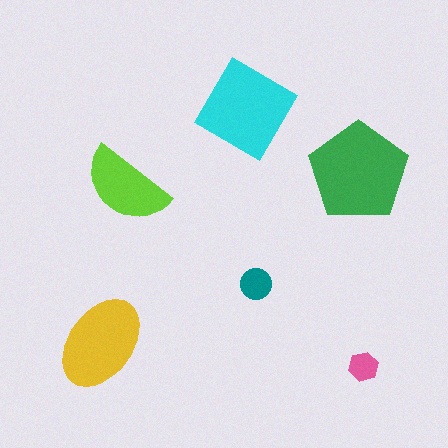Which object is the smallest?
The pink hexagon.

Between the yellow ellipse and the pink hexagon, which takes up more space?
The yellow ellipse.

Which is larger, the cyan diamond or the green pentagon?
The green pentagon.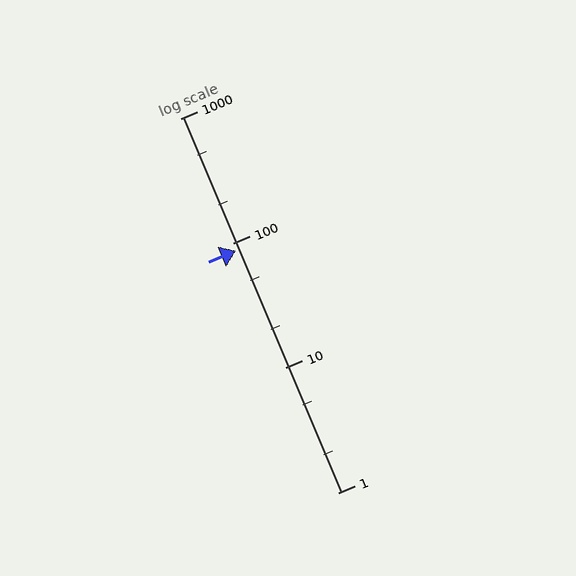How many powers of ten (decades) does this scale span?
The scale spans 3 decades, from 1 to 1000.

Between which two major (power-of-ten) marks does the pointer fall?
The pointer is between 10 and 100.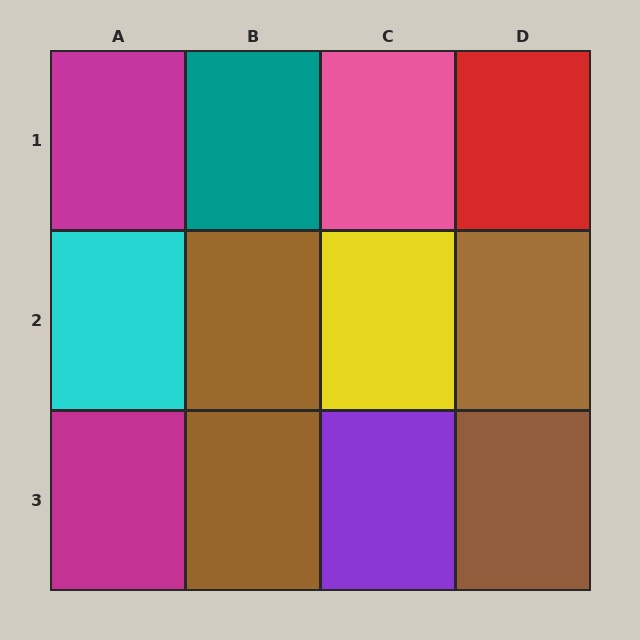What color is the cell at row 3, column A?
Magenta.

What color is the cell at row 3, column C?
Purple.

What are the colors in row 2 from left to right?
Cyan, brown, yellow, brown.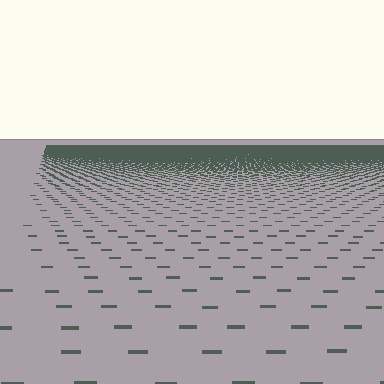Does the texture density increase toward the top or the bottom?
Density increases toward the top.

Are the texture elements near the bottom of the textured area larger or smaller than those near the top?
Larger. Near the bottom, elements are closer to the viewer and appear at a bigger on-screen size.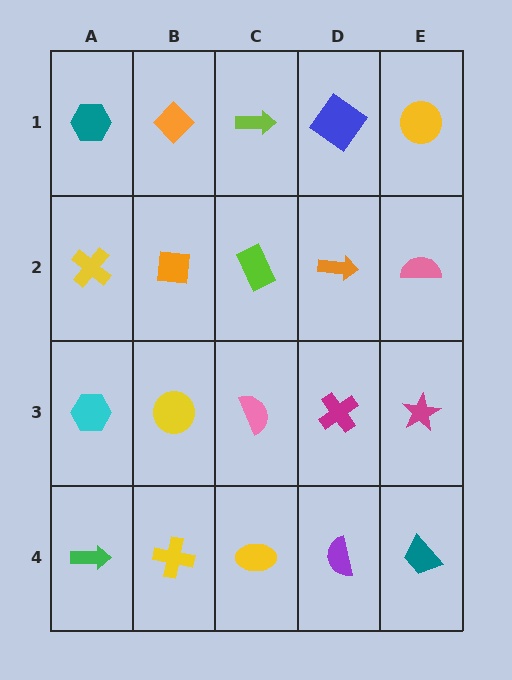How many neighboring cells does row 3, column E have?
3.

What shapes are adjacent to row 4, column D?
A magenta cross (row 3, column D), a yellow ellipse (row 4, column C), a teal trapezoid (row 4, column E).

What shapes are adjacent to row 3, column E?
A pink semicircle (row 2, column E), a teal trapezoid (row 4, column E), a magenta cross (row 3, column D).